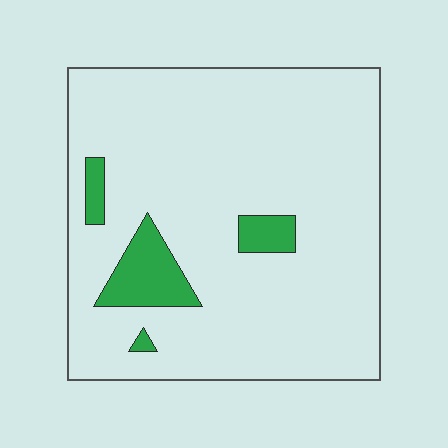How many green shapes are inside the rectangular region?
4.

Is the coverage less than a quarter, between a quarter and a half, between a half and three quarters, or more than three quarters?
Less than a quarter.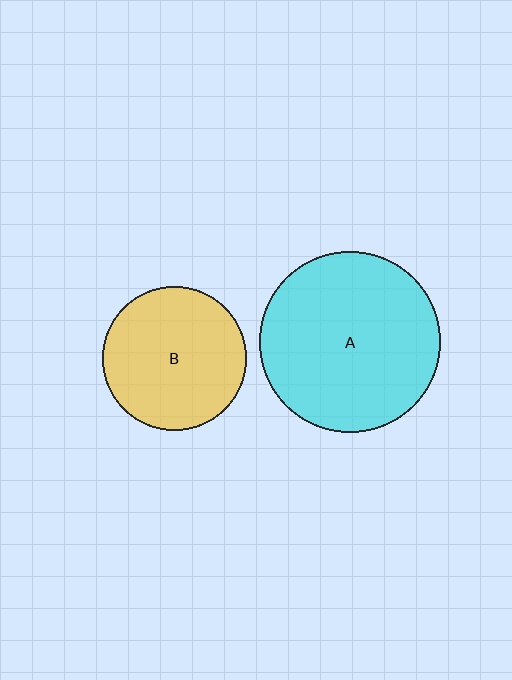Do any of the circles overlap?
No, none of the circles overlap.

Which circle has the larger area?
Circle A (cyan).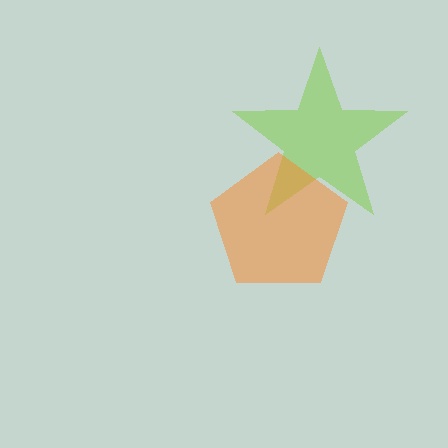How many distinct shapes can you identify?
There are 2 distinct shapes: a lime star, an orange pentagon.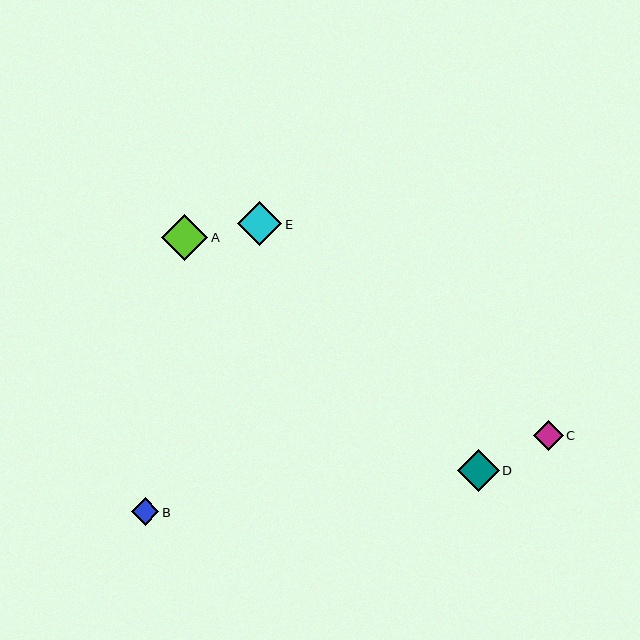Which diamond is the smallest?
Diamond B is the smallest with a size of approximately 28 pixels.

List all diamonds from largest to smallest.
From largest to smallest: A, E, D, C, B.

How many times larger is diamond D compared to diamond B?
Diamond D is approximately 1.5 times the size of diamond B.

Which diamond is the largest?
Diamond A is the largest with a size of approximately 46 pixels.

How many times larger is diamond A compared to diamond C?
Diamond A is approximately 1.5 times the size of diamond C.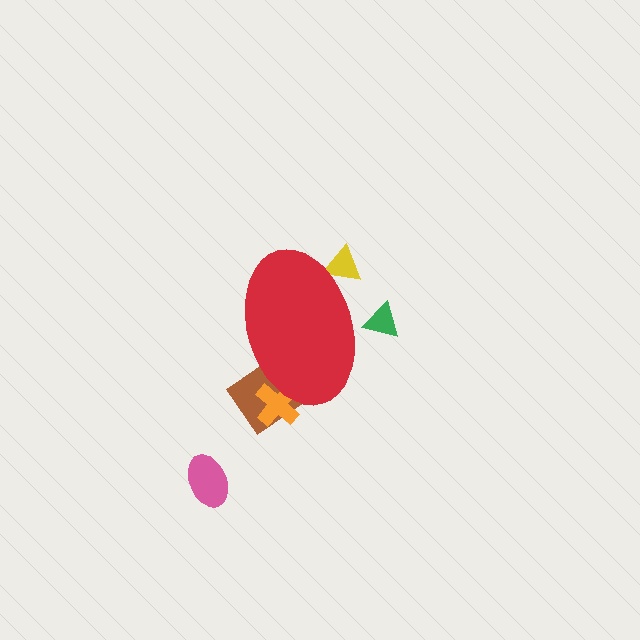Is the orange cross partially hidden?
Yes, the orange cross is partially hidden behind the red ellipse.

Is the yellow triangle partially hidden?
Yes, the yellow triangle is partially hidden behind the red ellipse.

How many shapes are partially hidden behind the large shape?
4 shapes are partially hidden.